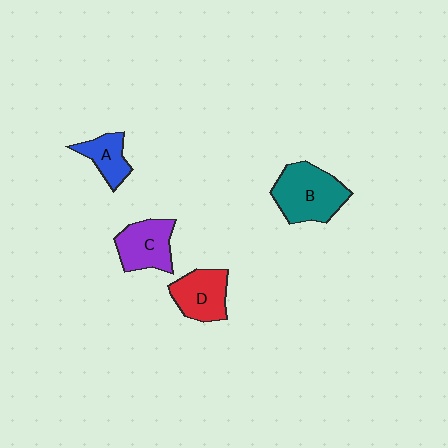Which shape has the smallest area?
Shape A (blue).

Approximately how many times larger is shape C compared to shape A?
Approximately 1.4 times.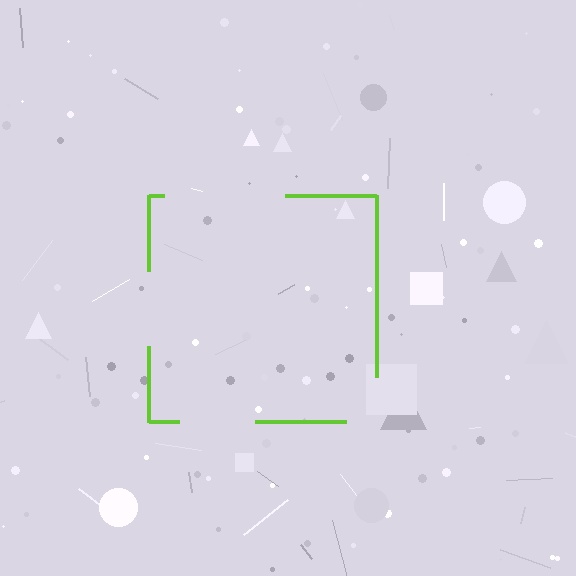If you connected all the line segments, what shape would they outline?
They would outline a square.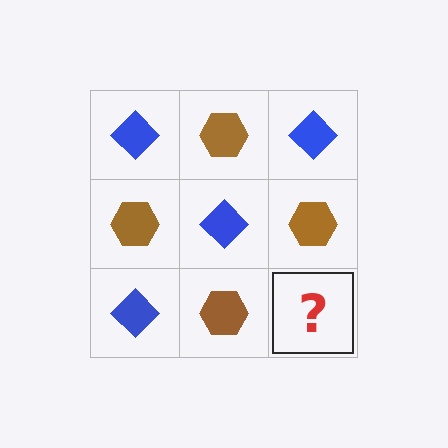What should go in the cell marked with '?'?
The missing cell should contain a blue diamond.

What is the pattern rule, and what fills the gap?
The rule is that it alternates blue diamond and brown hexagon in a checkerboard pattern. The gap should be filled with a blue diamond.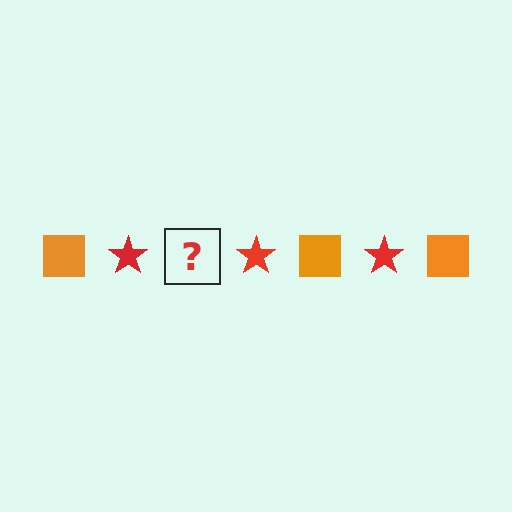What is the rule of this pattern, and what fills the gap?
The rule is that the pattern alternates between orange square and red star. The gap should be filled with an orange square.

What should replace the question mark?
The question mark should be replaced with an orange square.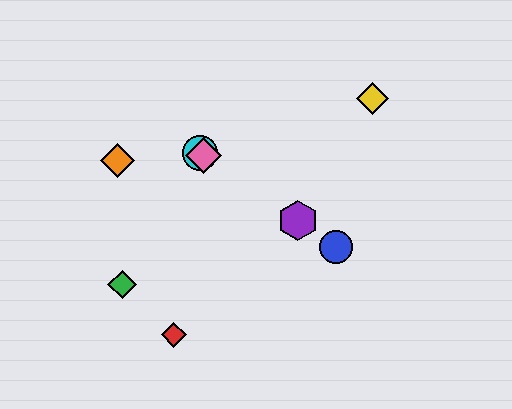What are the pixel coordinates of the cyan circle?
The cyan circle is at (200, 153).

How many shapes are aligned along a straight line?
4 shapes (the blue circle, the purple hexagon, the cyan circle, the pink diamond) are aligned along a straight line.